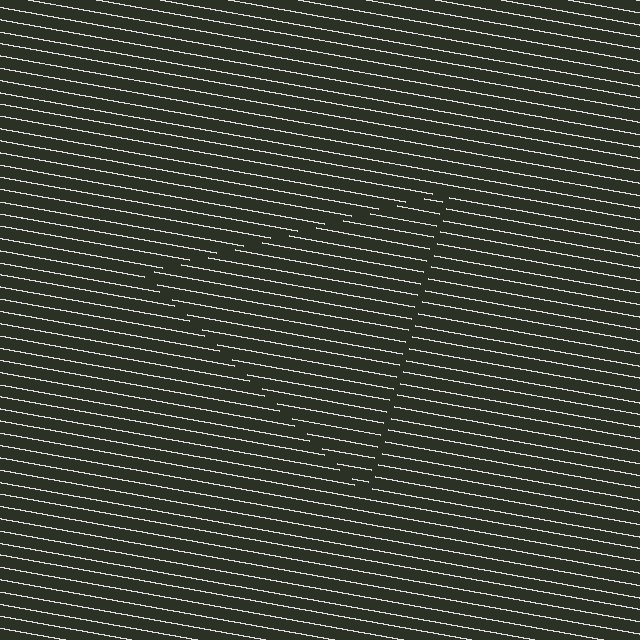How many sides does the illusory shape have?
3 sides — the line-ends trace a triangle.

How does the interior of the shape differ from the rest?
The interior of the shape contains the same grating, shifted by half a period — the contour is defined by the phase discontinuity where line-ends from the inner and outer gratings abut.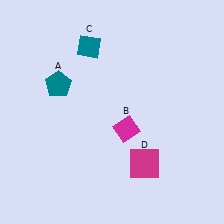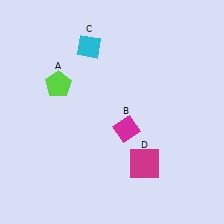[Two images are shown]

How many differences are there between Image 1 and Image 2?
There are 2 differences between the two images.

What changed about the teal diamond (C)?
In Image 1, C is teal. In Image 2, it changed to cyan.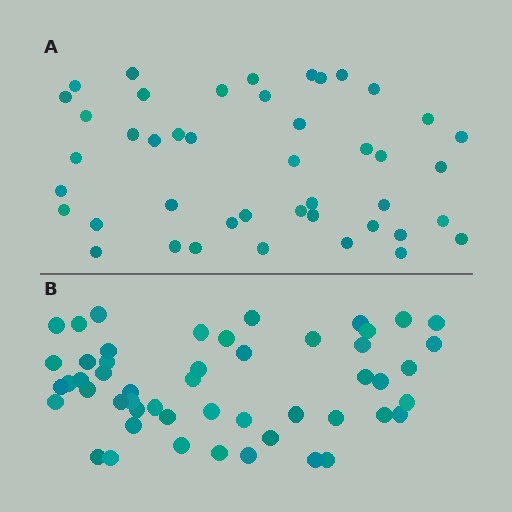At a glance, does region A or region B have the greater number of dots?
Region B (the bottom region) has more dots.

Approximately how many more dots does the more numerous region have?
Region B has roughly 8 or so more dots than region A.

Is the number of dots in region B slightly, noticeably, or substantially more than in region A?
Region B has only slightly more — the two regions are fairly close. The ratio is roughly 1.2 to 1.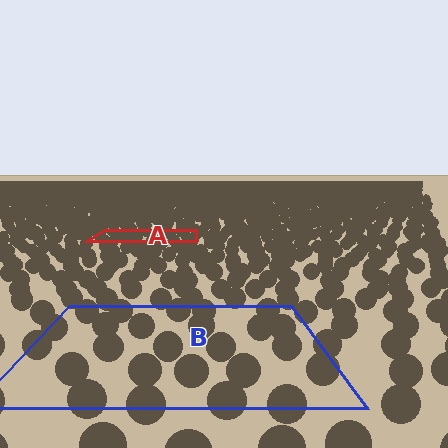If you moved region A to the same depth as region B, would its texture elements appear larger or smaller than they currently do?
They would appear larger. At a closer depth, the same texture elements are projected at a bigger on-screen size.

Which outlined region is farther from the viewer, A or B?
Region A is farther from the viewer — the texture elements inside it appear smaller and more densely packed.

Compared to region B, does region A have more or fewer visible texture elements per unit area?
Region A has more texture elements per unit area — they are packed more densely because it is farther away.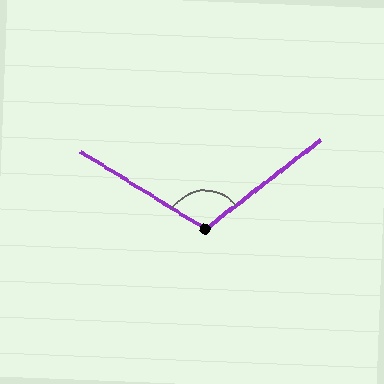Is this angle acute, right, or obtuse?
It is obtuse.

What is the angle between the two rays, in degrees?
Approximately 110 degrees.